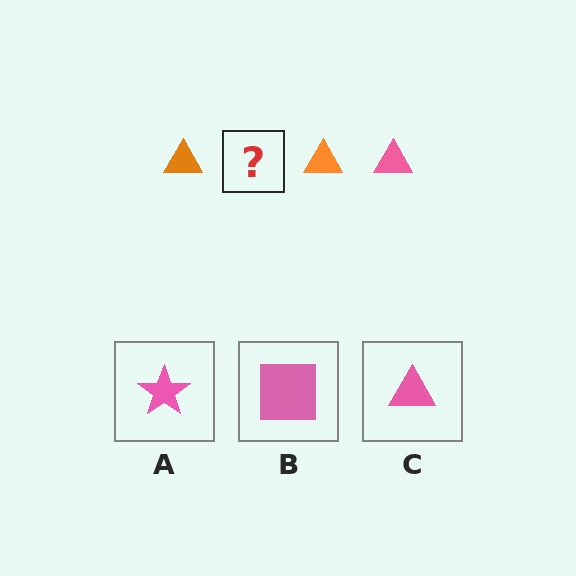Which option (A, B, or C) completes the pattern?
C.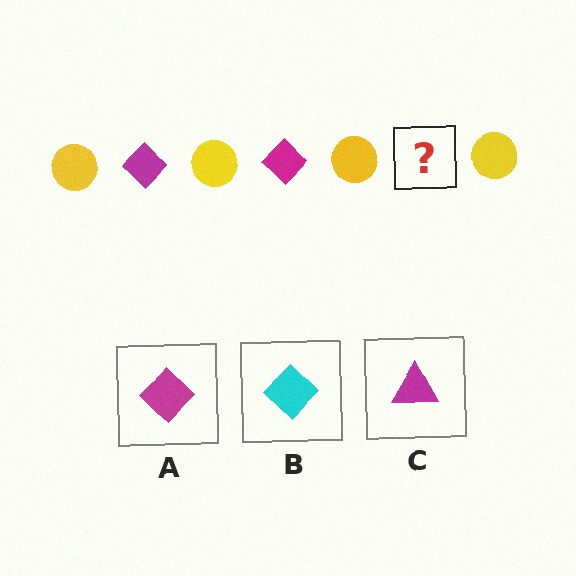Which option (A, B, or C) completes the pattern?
A.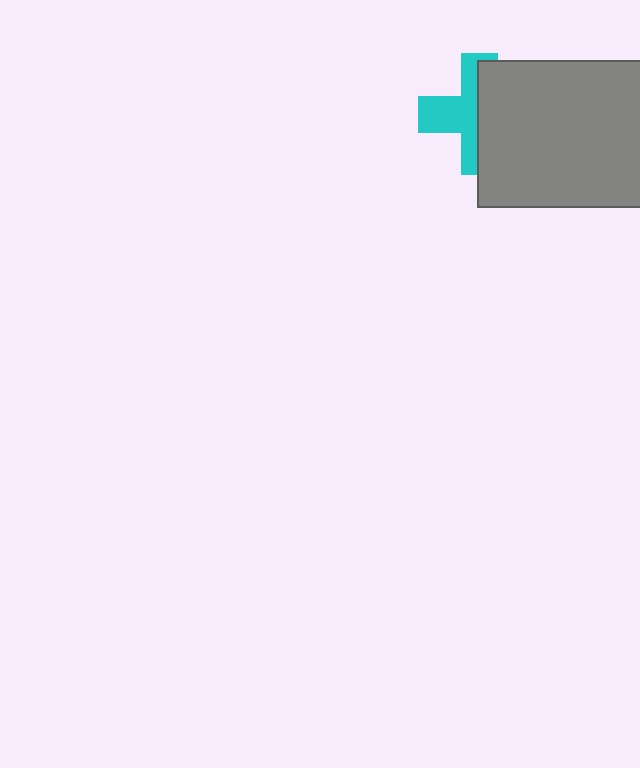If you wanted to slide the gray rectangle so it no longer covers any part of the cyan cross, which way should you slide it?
Slide it right — that is the most direct way to separate the two shapes.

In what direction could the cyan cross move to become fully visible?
The cyan cross could move left. That would shift it out from behind the gray rectangle entirely.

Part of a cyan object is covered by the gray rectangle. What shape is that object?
It is a cross.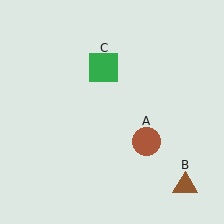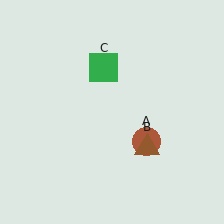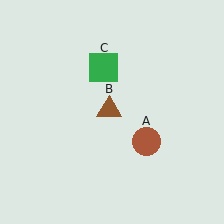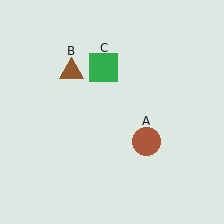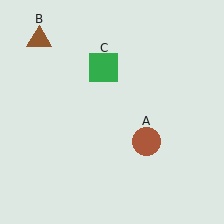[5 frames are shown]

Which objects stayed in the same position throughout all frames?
Brown circle (object A) and green square (object C) remained stationary.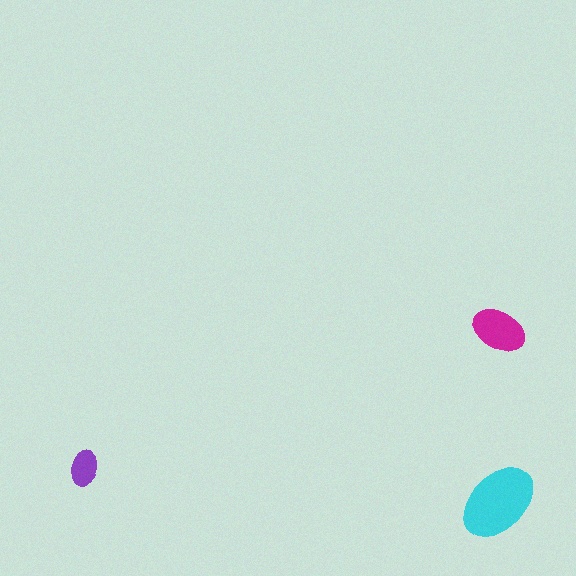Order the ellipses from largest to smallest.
the cyan one, the magenta one, the purple one.